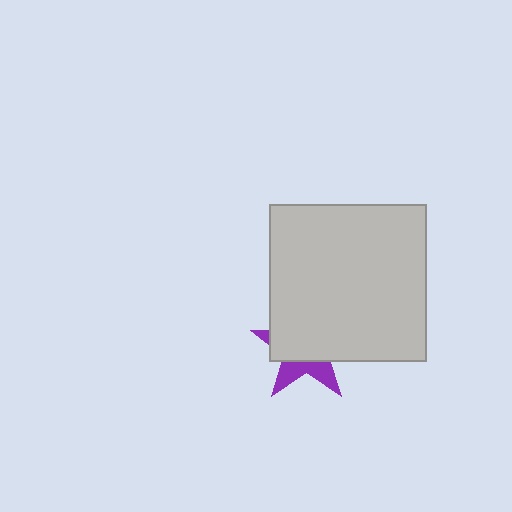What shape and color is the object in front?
The object in front is a light gray square.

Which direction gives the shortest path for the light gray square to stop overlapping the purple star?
Moving up gives the shortest separation.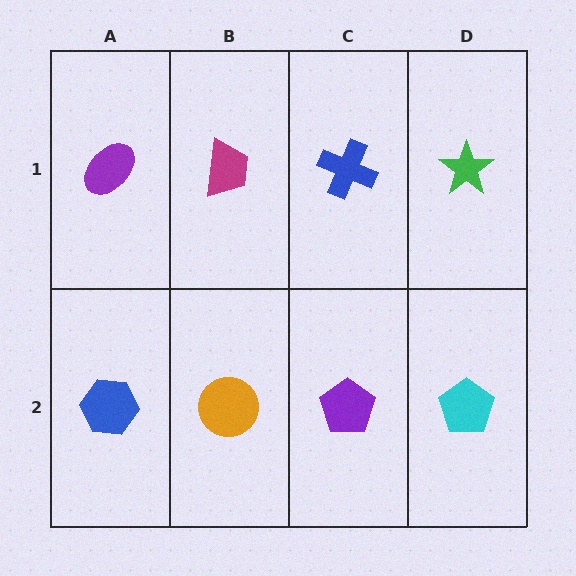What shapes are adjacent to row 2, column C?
A blue cross (row 1, column C), an orange circle (row 2, column B), a cyan pentagon (row 2, column D).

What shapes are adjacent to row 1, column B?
An orange circle (row 2, column B), a purple ellipse (row 1, column A), a blue cross (row 1, column C).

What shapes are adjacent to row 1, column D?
A cyan pentagon (row 2, column D), a blue cross (row 1, column C).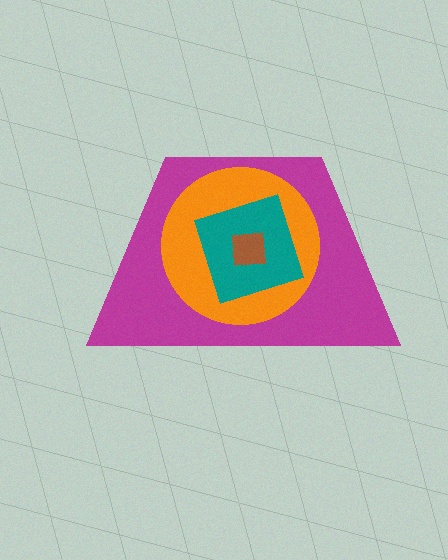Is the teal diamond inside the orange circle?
Yes.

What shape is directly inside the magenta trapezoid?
The orange circle.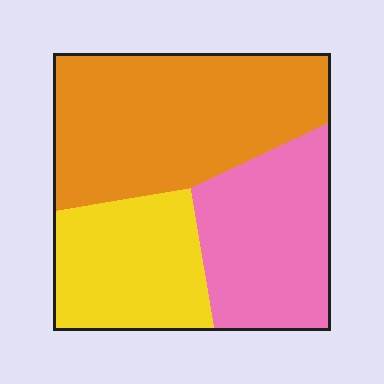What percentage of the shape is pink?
Pink covers roughly 30% of the shape.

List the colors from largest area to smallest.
From largest to smallest: orange, pink, yellow.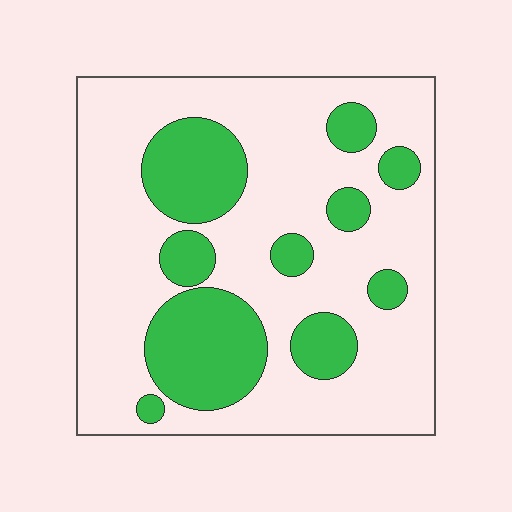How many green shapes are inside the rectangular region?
10.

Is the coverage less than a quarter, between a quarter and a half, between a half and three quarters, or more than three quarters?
Between a quarter and a half.